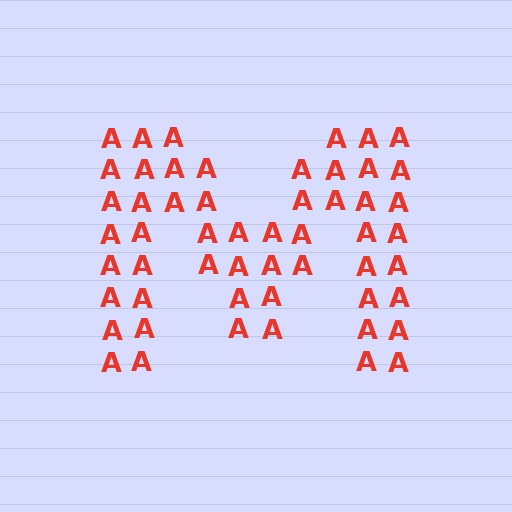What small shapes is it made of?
It is made of small letter A's.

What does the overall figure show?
The overall figure shows the letter M.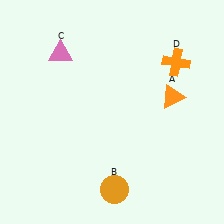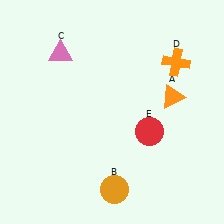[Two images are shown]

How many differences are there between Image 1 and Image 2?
There is 1 difference between the two images.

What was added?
A red circle (E) was added in Image 2.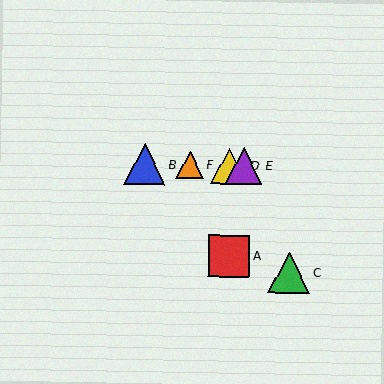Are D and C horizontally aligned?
No, D is at y≈166 and C is at y≈273.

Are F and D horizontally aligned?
Yes, both are at y≈165.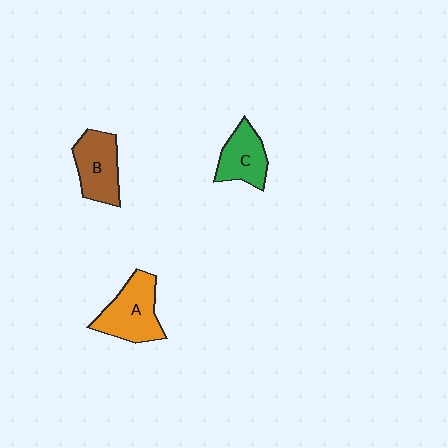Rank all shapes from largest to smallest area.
From largest to smallest: A (orange), B (brown), C (green).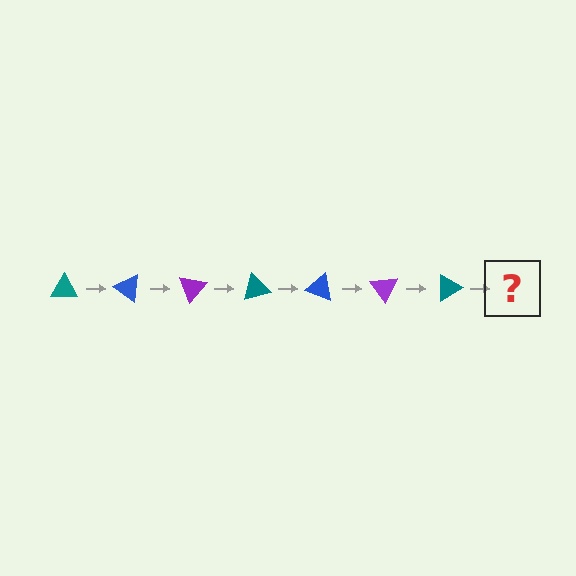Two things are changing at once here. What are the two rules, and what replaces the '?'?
The two rules are that it rotates 35 degrees each step and the color cycles through teal, blue, and purple. The '?' should be a blue triangle, rotated 245 degrees from the start.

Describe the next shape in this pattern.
It should be a blue triangle, rotated 245 degrees from the start.